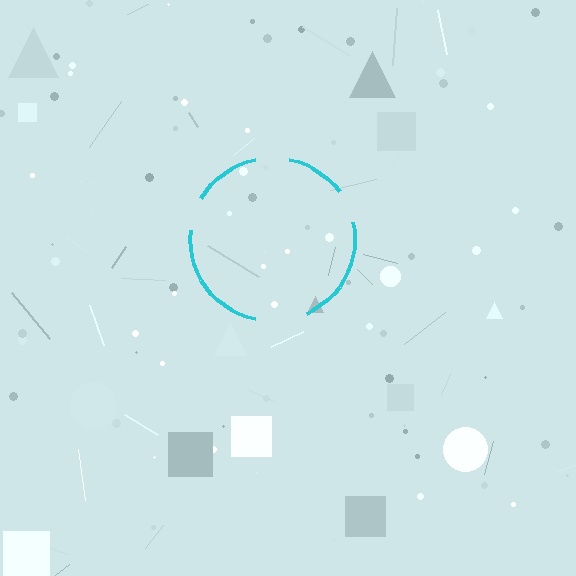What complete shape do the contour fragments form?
The contour fragments form a circle.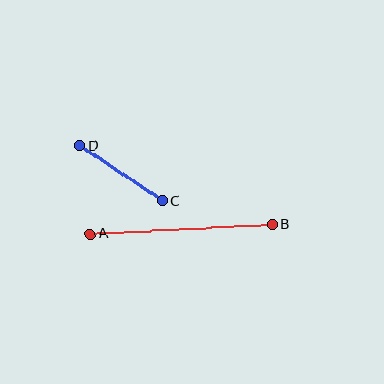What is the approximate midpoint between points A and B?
The midpoint is at approximately (181, 229) pixels.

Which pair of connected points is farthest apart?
Points A and B are farthest apart.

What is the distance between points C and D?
The distance is approximately 99 pixels.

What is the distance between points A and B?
The distance is approximately 183 pixels.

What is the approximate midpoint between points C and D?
The midpoint is at approximately (121, 173) pixels.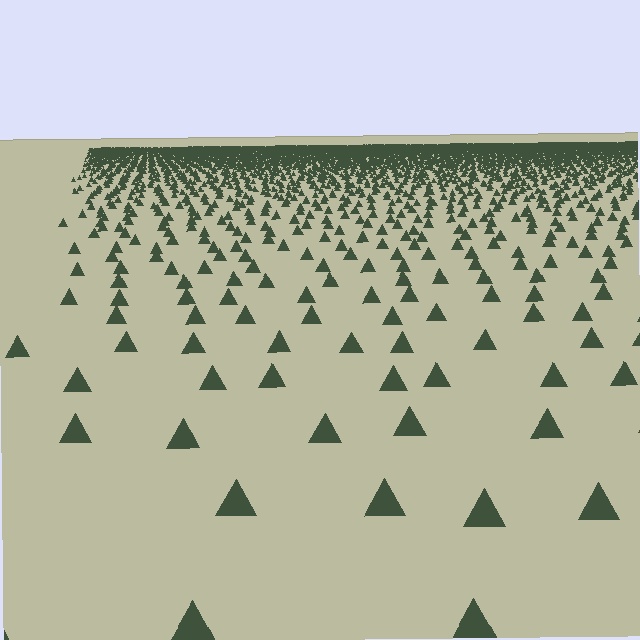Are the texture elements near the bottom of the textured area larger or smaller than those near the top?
Larger. Near the bottom, elements are closer to the viewer and appear at a bigger on-screen size.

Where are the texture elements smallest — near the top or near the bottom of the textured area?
Near the top.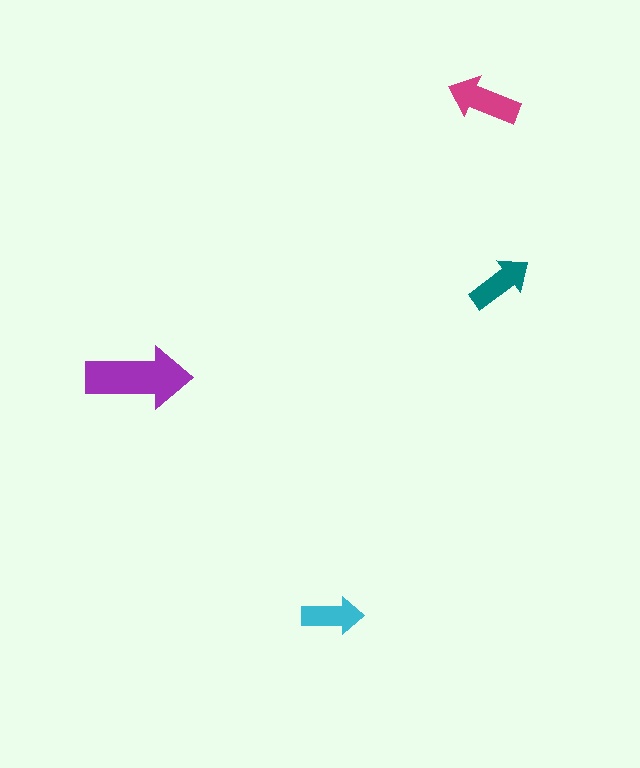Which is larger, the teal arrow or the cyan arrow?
The teal one.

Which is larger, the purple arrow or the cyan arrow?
The purple one.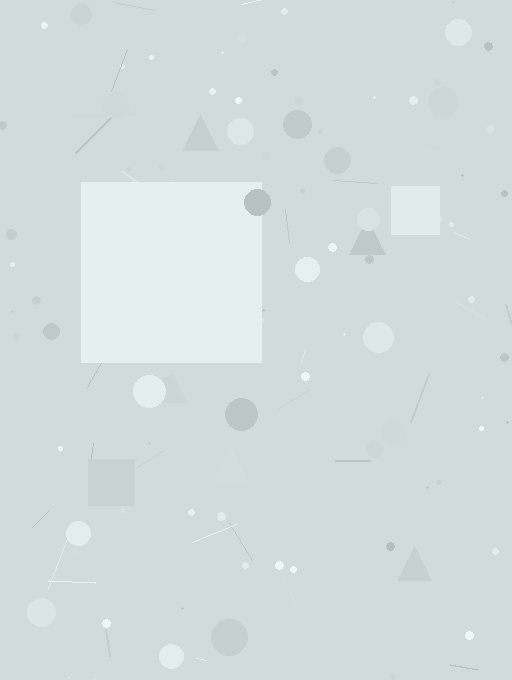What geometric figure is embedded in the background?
A square is embedded in the background.